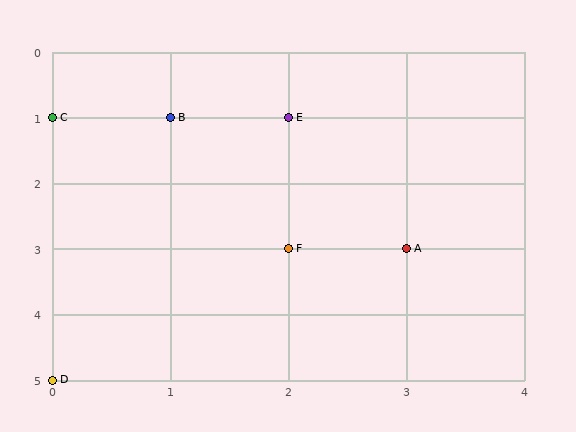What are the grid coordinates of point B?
Point B is at grid coordinates (1, 1).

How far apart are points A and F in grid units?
Points A and F are 1 column apart.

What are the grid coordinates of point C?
Point C is at grid coordinates (0, 1).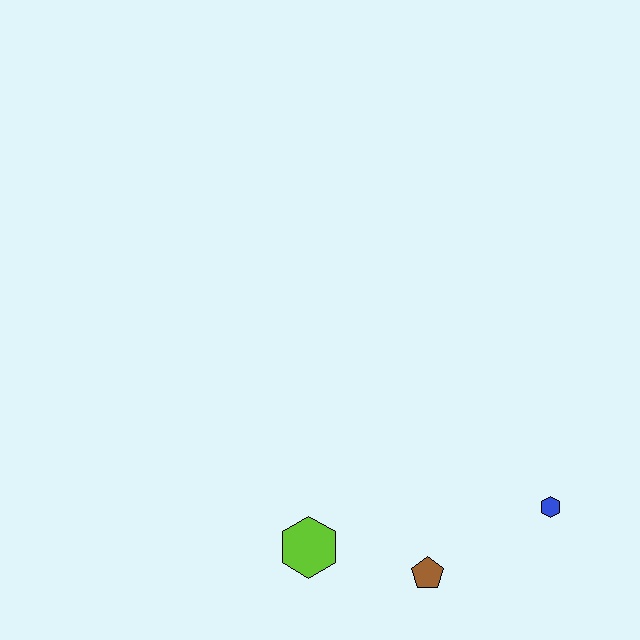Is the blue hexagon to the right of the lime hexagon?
Yes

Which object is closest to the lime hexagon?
The brown pentagon is closest to the lime hexagon.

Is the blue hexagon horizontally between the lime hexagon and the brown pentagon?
No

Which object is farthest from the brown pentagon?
The blue hexagon is farthest from the brown pentagon.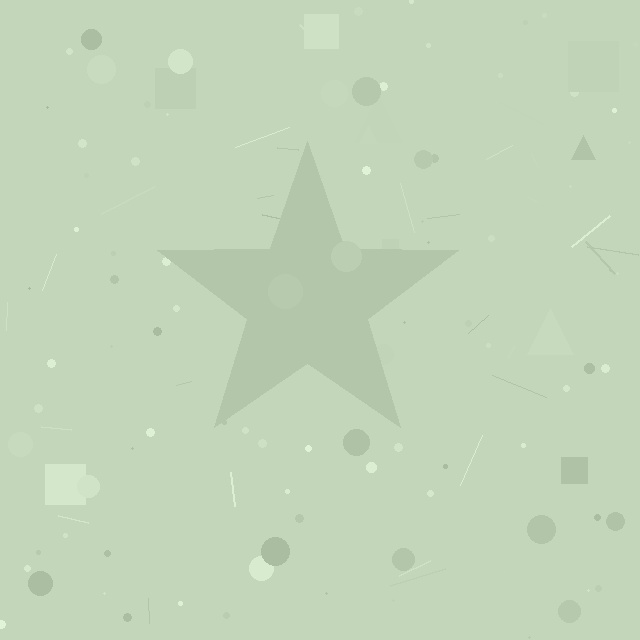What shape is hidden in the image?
A star is hidden in the image.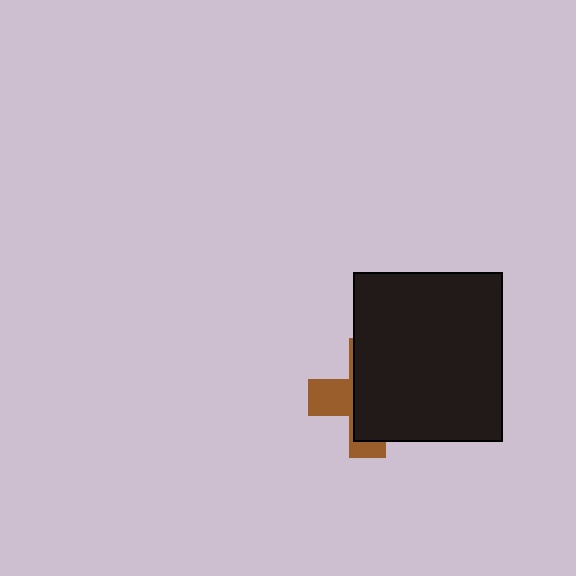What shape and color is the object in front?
The object in front is a black rectangle.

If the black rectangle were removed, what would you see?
You would see the complete brown cross.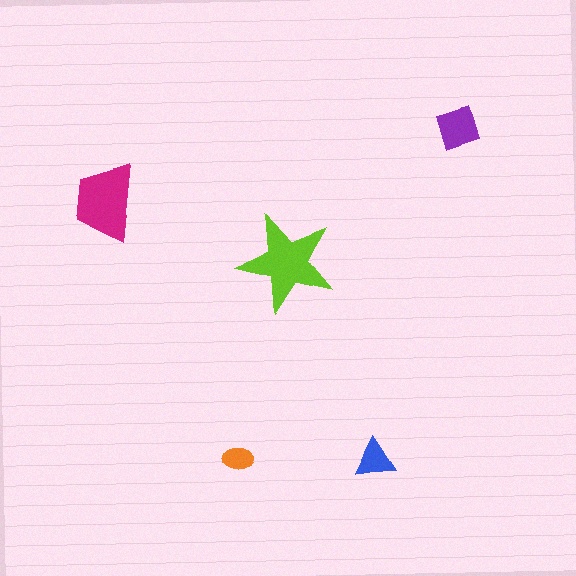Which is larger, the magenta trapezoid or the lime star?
The lime star.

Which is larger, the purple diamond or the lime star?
The lime star.